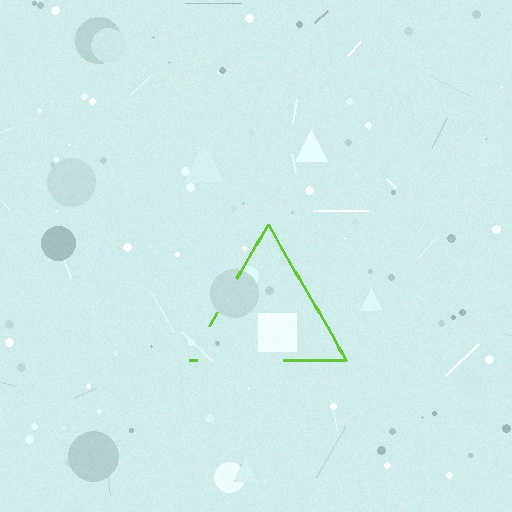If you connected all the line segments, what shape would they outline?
They would outline a triangle.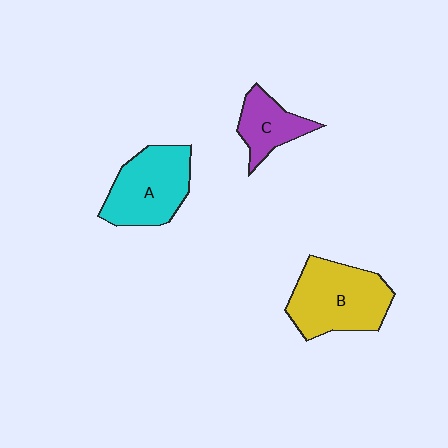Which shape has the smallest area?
Shape C (purple).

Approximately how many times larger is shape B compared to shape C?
Approximately 1.9 times.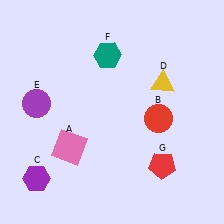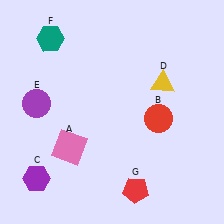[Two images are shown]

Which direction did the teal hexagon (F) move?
The teal hexagon (F) moved left.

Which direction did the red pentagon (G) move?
The red pentagon (G) moved left.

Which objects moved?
The objects that moved are: the teal hexagon (F), the red pentagon (G).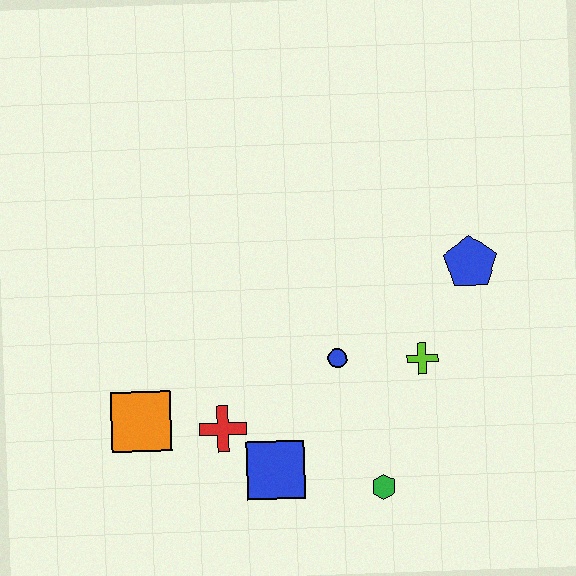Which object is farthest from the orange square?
The blue pentagon is farthest from the orange square.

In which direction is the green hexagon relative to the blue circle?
The green hexagon is below the blue circle.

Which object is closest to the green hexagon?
The blue square is closest to the green hexagon.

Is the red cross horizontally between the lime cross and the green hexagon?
No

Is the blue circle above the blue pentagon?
No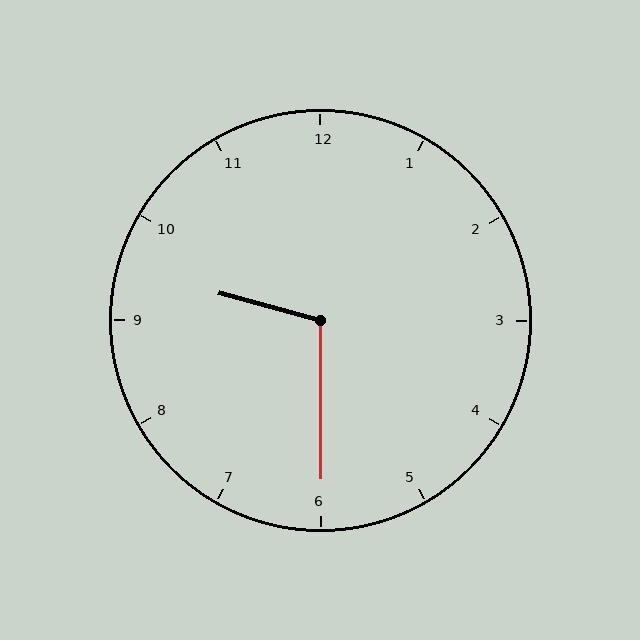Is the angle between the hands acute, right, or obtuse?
It is obtuse.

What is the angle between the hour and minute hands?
Approximately 105 degrees.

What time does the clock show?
9:30.